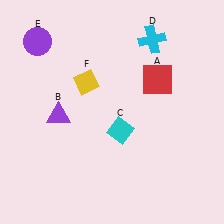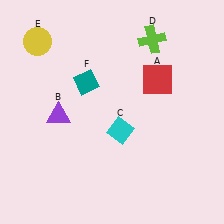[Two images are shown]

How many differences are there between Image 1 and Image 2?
There are 3 differences between the two images.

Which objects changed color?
D changed from cyan to lime. E changed from purple to yellow. F changed from yellow to teal.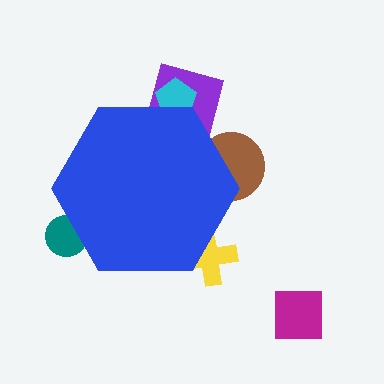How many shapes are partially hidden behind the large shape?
5 shapes are partially hidden.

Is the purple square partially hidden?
Yes, the purple square is partially hidden behind the blue hexagon.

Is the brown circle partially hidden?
Yes, the brown circle is partially hidden behind the blue hexagon.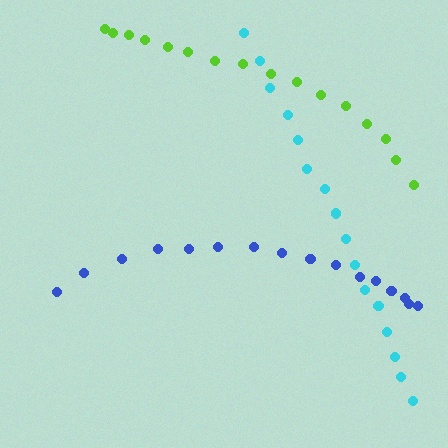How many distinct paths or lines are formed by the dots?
There are 3 distinct paths.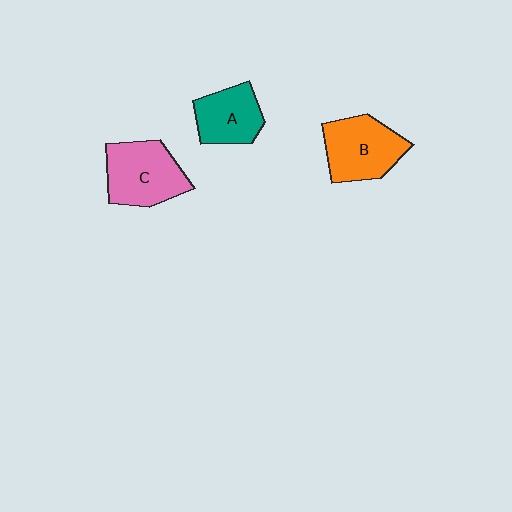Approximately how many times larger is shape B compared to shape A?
Approximately 1.3 times.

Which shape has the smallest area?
Shape A (teal).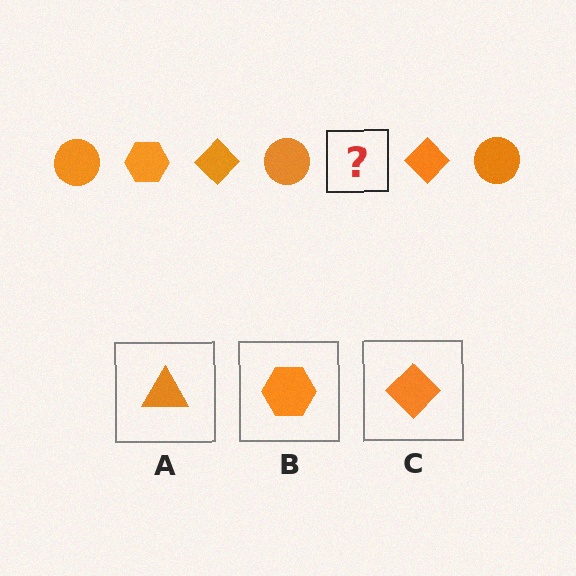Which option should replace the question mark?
Option B.